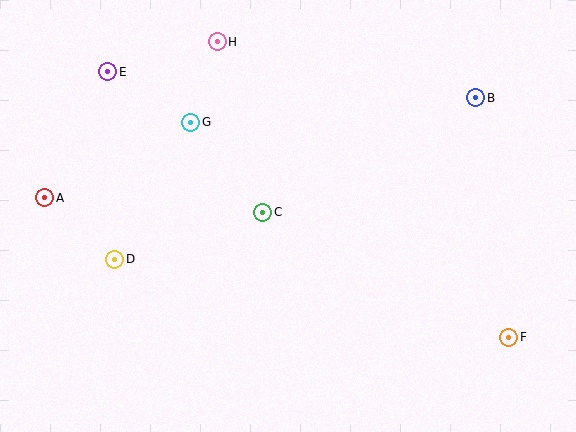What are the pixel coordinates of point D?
Point D is at (115, 259).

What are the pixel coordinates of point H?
Point H is at (217, 42).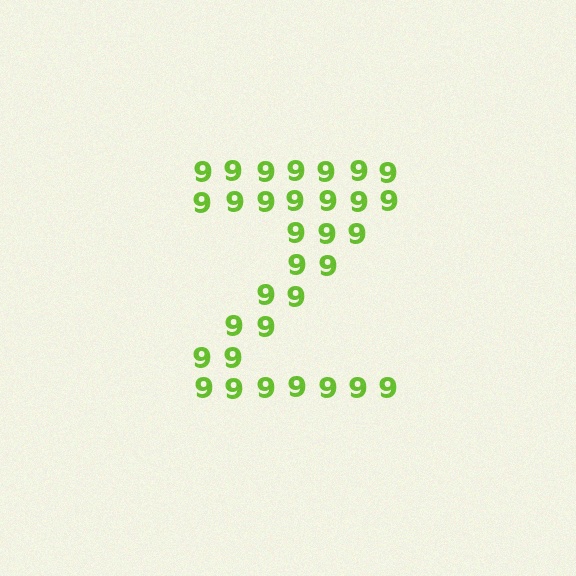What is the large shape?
The large shape is the letter Z.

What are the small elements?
The small elements are digit 9's.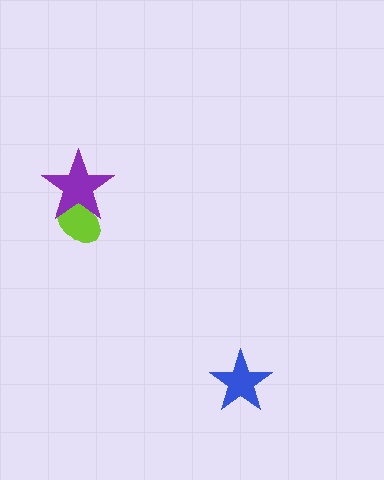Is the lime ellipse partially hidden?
Yes, it is partially covered by another shape.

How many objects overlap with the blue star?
0 objects overlap with the blue star.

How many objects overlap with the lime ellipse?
1 object overlaps with the lime ellipse.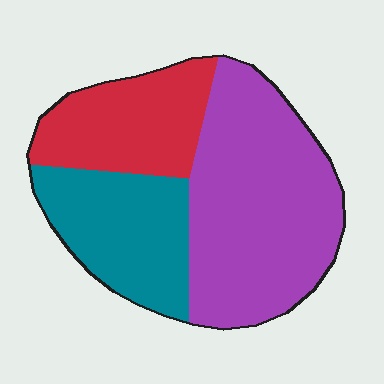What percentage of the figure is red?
Red covers 24% of the figure.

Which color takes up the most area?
Purple, at roughly 50%.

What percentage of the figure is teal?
Teal covers around 25% of the figure.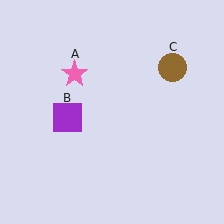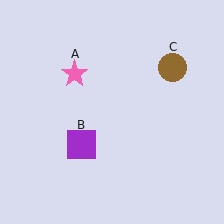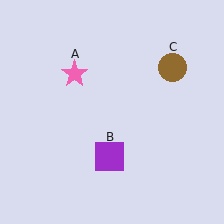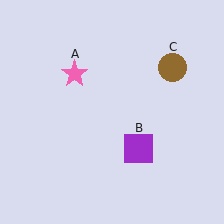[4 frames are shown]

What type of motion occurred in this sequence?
The purple square (object B) rotated counterclockwise around the center of the scene.